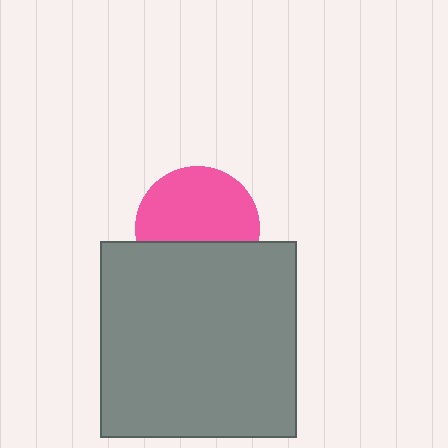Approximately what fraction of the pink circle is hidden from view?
Roughly 37% of the pink circle is hidden behind the gray square.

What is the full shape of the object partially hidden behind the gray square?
The partially hidden object is a pink circle.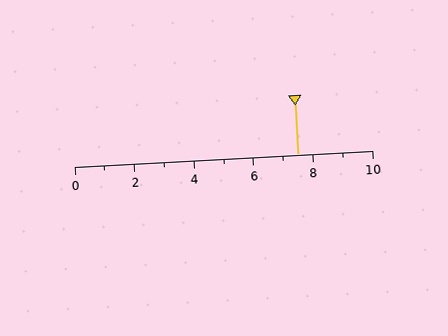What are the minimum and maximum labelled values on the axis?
The axis runs from 0 to 10.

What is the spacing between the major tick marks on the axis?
The major ticks are spaced 2 apart.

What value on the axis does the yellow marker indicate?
The marker indicates approximately 7.5.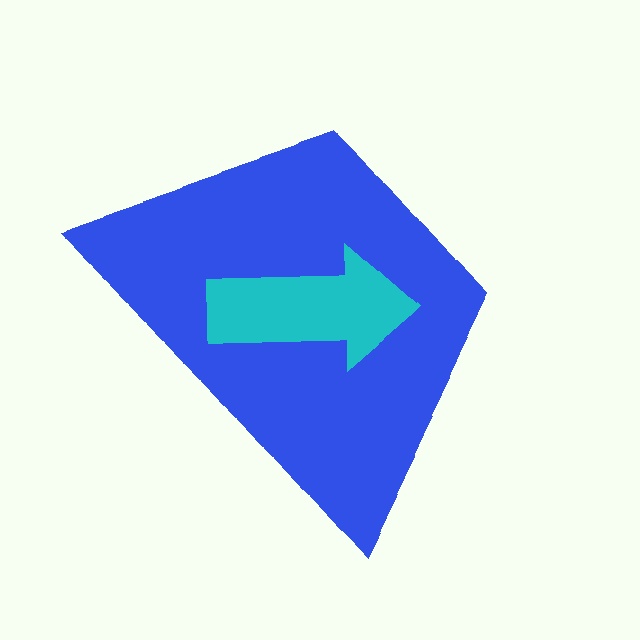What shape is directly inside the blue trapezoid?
The cyan arrow.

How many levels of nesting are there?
2.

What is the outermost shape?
The blue trapezoid.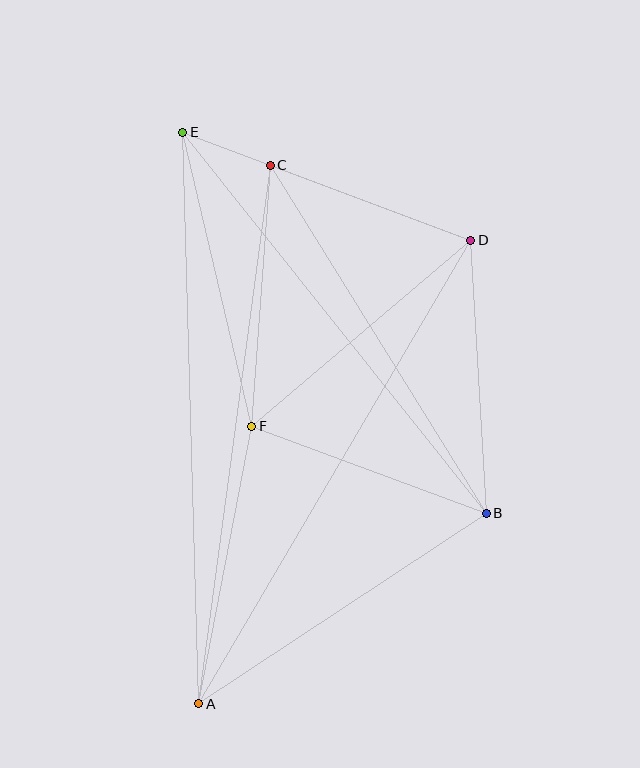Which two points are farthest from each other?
Points A and E are farthest from each other.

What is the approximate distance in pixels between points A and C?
The distance between A and C is approximately 543 pixels.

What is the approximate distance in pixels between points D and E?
The distance between D and E is approximately 308 pixels.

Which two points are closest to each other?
Points C and E are closest to each other.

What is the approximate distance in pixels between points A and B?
The distance between A and B is approximately 345 pixels.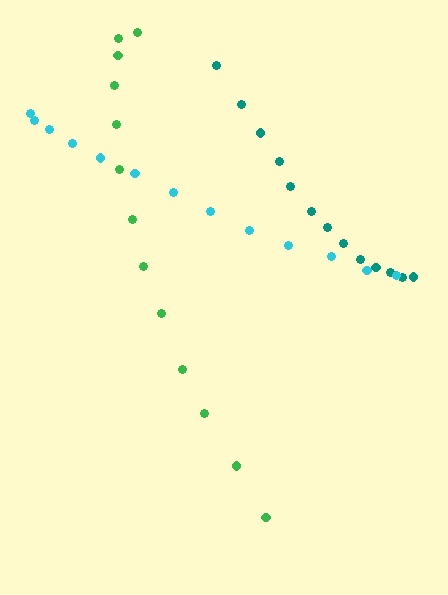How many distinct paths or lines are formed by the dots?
There are 3 distinct paths.